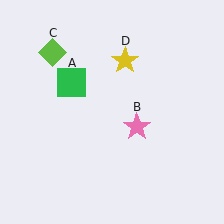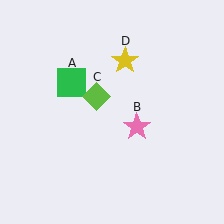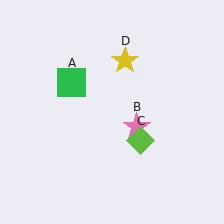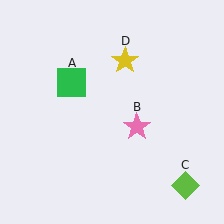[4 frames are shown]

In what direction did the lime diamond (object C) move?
The lime diamond (object C) moved down and to the right.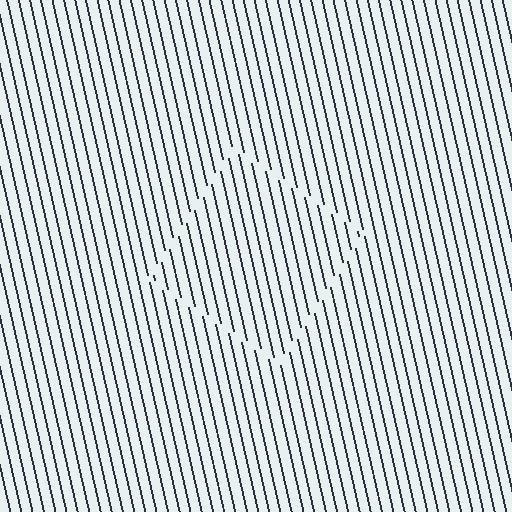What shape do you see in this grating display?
An illusory square. The interior of the shape contains the same grating, shifted by half a period — the contour is defined by the phase discontinuity where line-ends from the inner and outer gratings abut.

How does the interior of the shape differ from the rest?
The interior of the shape contains the same grating, shifted by half a period — the contour is defined by the phase discontinuity where line-ends from the inner and outer gratings abut.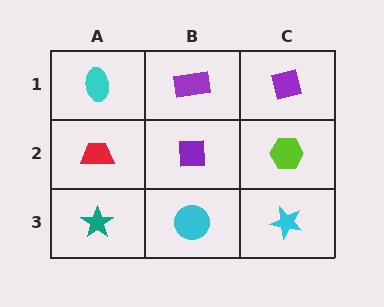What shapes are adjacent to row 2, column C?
A purple square (row 1, column C), a cyan star (row 3, column C), a purple square (row 2, column B).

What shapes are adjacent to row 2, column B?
A purple rectangle (row 1, column B), a cyan circle (row 3, column B), a red trapezoid (row 2, column A), a lime hexagon (row 2, column C).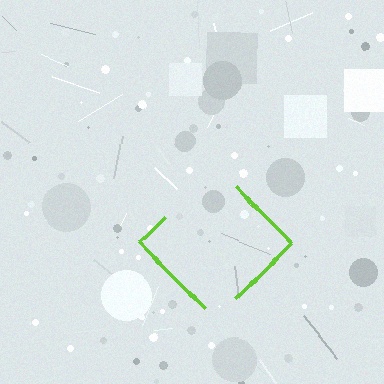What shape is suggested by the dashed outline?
The dashed outline suggests a diamond.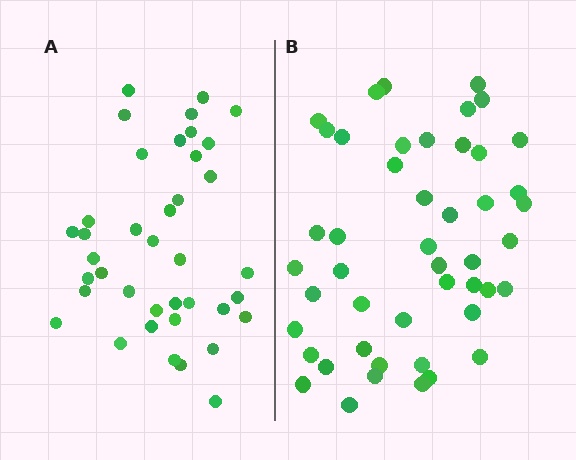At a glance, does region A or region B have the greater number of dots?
Region B (the right region) has more dots.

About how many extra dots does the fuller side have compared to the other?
Region B has roughly 8 or so more dots than region A.